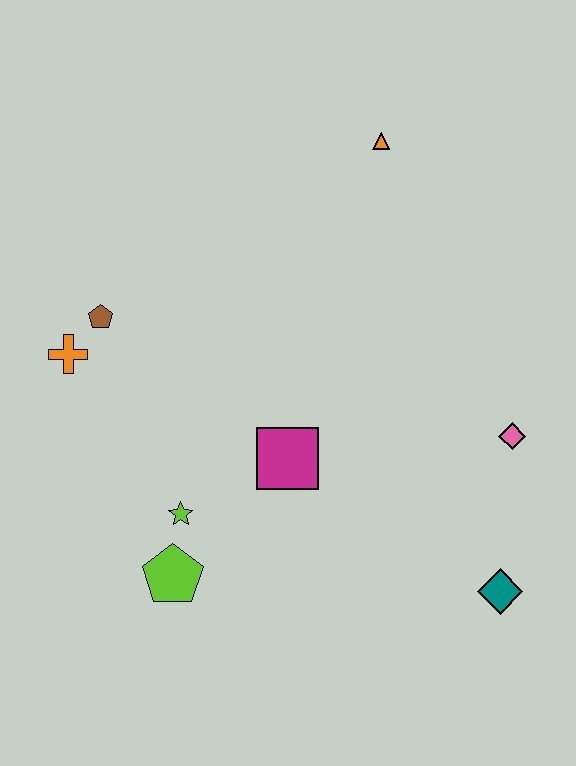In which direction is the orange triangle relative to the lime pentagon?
The orange triangle is above the lime pentagon.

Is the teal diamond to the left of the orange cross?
No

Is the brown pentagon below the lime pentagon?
No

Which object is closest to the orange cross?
The brown pentagon is closest to the orange cross.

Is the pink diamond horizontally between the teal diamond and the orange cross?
No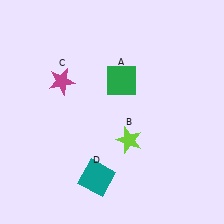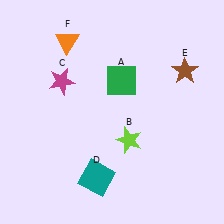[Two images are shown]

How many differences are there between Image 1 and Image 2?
There are 2 differences between the two images.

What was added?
A brown star (E), an orange triangle (F) were added in Image 2.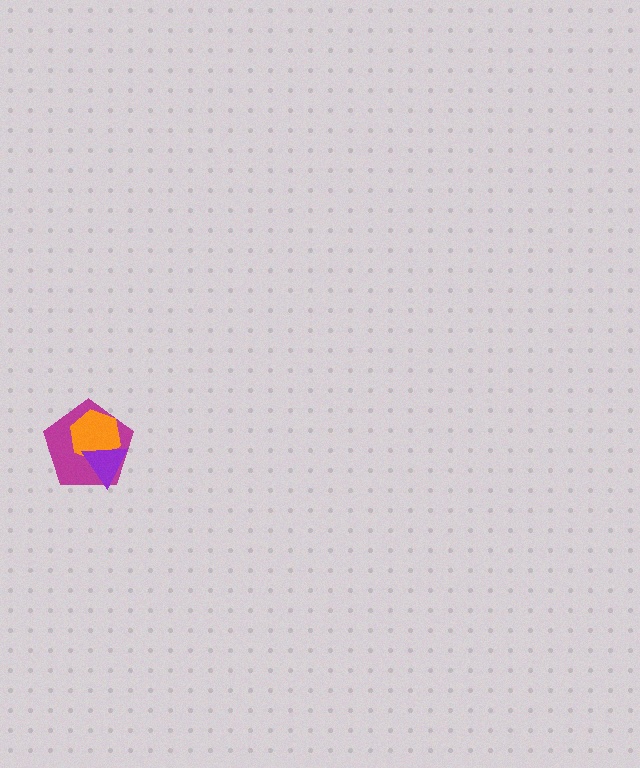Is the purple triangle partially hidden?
No, no other shape covers it.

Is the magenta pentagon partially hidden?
Yes, it is partially covered by another shape.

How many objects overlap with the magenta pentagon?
2 objects overlap with the magenta pentagon.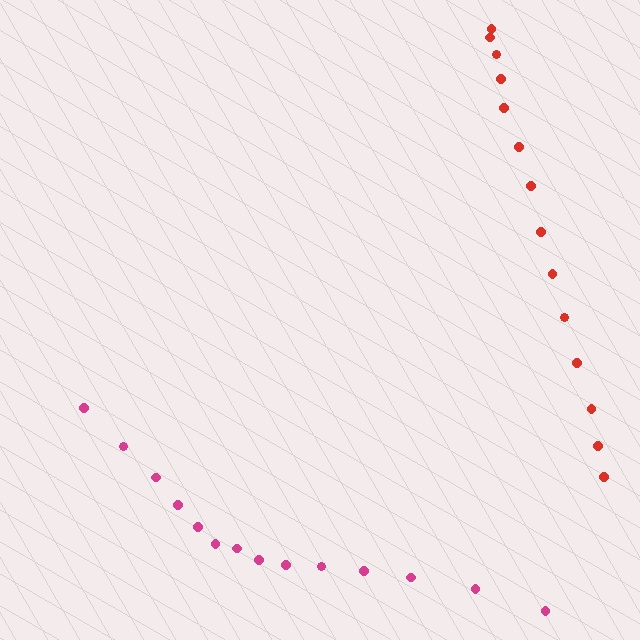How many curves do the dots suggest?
There are 2 distinct paths.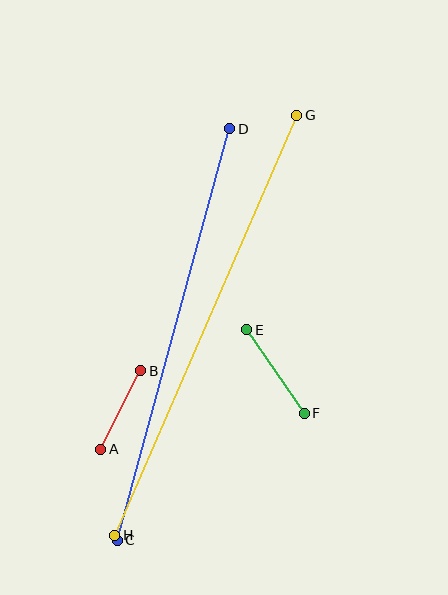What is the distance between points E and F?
The distance is approximately 102 pixels.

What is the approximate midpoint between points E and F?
The midpoint is at approximately (276, 371) pixels.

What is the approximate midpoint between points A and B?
The midpoint is at approximately (121, 410) pixels.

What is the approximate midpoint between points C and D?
The midpoint is at approximately (174, 335) pixels.